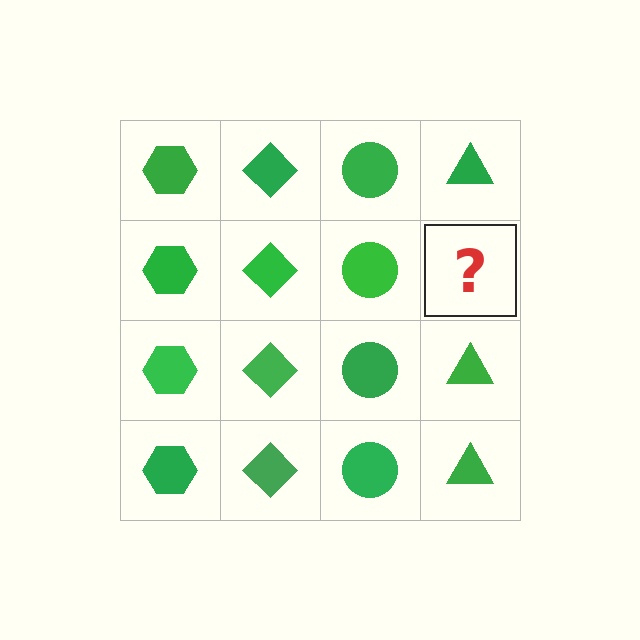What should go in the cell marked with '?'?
The missing cell should contain a green triangle.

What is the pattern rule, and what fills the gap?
The rule is that each column has a consistent shape. The gap should be filled with a green triangle.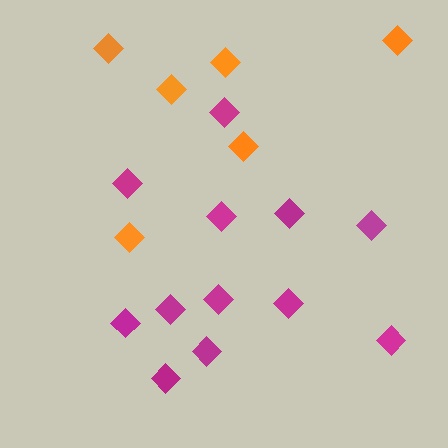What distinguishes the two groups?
There are 2 groups: one group of orange diamonds (6) and one group of magenta diamonds (12).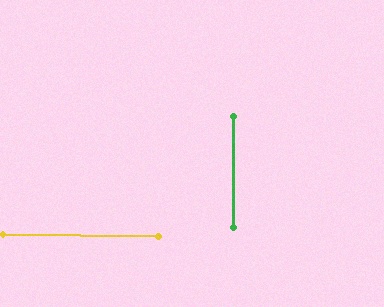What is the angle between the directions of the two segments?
Approximately 89 degrees.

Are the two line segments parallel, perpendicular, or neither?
Perpendicular — they meet at approximately 89°.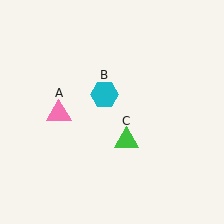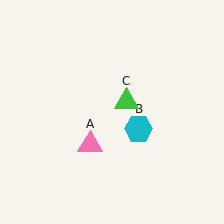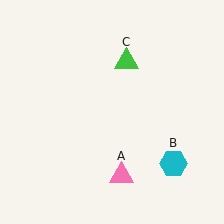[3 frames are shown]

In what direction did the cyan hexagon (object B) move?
The cyan hexagon (object B) moved down and to the right.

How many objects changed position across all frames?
3 objects changed position: pink triangle (object A), cyan hexagon (object B), green triangle (object C).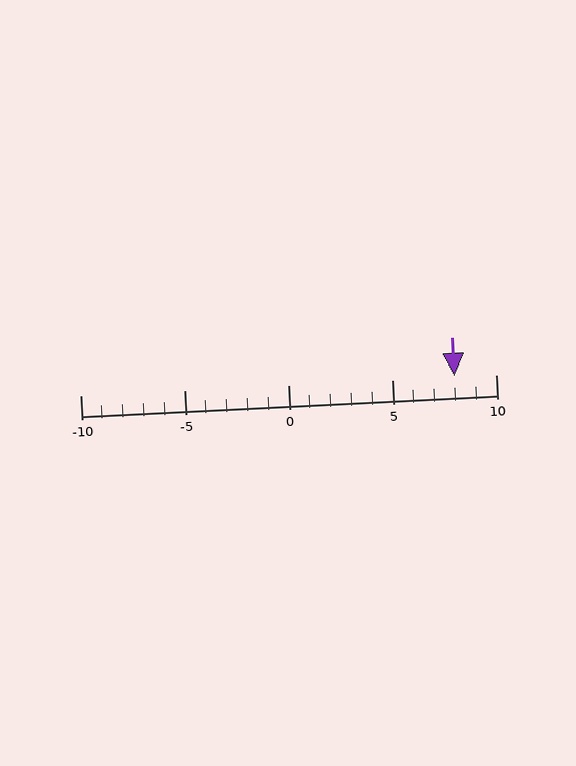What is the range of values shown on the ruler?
The ruler shows values from -10 to 10.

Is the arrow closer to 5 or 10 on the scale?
The arrow is closer to 10.